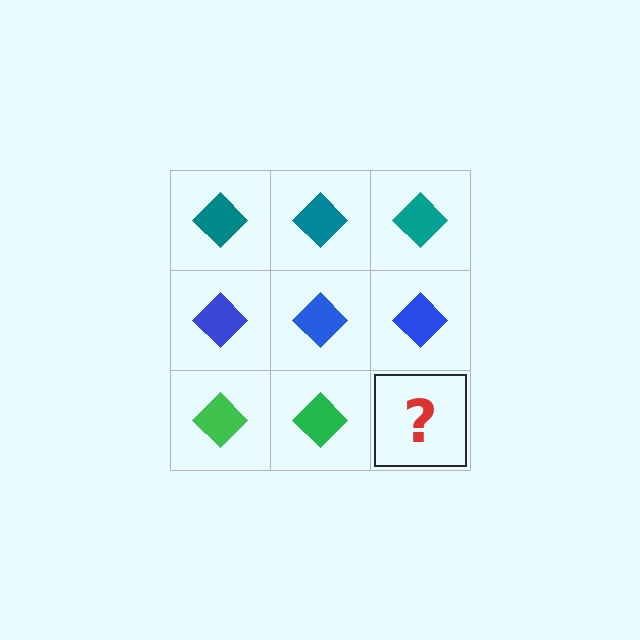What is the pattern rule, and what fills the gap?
The rule is that each row has a consistent color. The gap should be filled with a green diamond.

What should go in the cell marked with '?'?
The missing cell should contain a green diamond.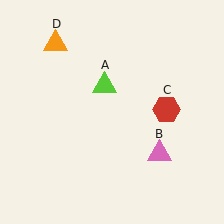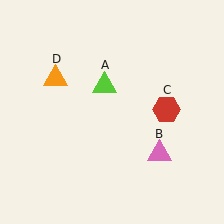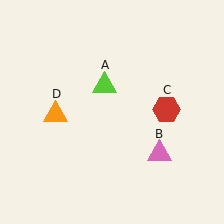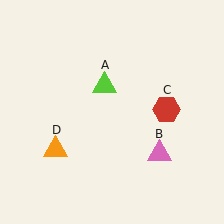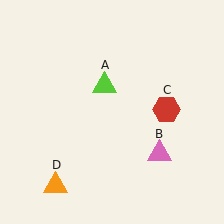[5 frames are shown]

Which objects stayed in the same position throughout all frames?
Lime triangle (object A) and pink triangle (object B) and red hexagon (object C) remained stationary.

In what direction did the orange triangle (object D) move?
The orange triangle (object D) moved down.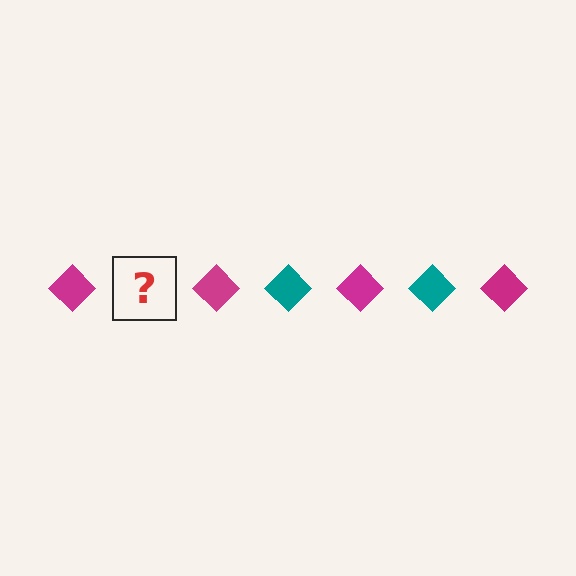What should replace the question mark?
The question mark should be replaced with a teal diamond.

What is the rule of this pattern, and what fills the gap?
The rule is that the pattern cycles through magenta, teal diamonds. The gap should be filled with a teal diamond.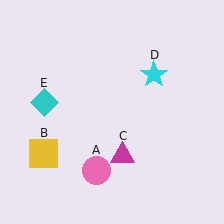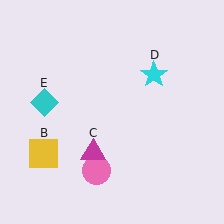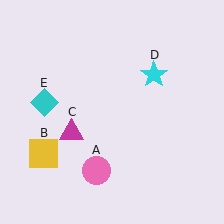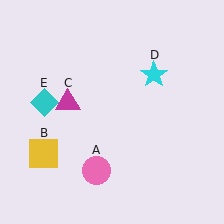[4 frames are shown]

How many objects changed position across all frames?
1 object changed position: magenta triangle (object C).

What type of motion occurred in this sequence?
The magenta triangle (object C) rotated clockwise around the center of the scene.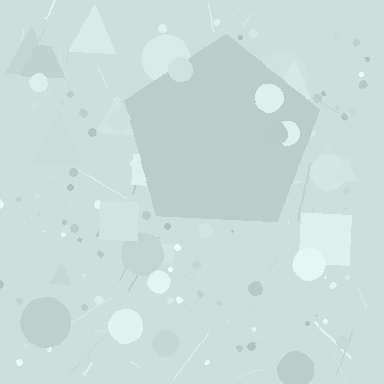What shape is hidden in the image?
A pentagon is hidden in the image.